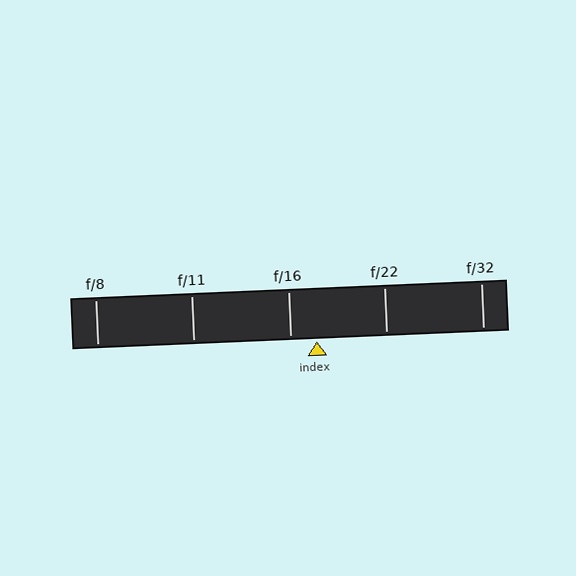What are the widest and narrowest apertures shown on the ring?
The widest aperture shown is f/8 and the narrowest is f/32.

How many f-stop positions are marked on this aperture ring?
There are 5 f-stop positions marked.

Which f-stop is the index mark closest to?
The index mark is closest to f/16.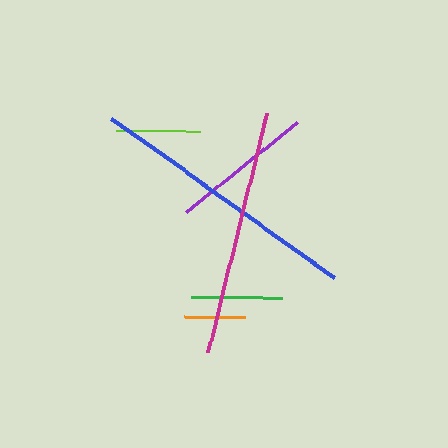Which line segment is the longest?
The blue line is the longest at approximately 274 pixels.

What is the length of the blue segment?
The blue segment is approximately 274 pixels long.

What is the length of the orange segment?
The orange segment is approximately 61 pixels long.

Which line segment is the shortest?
The orange line is the shortest at approximately 61 pixels.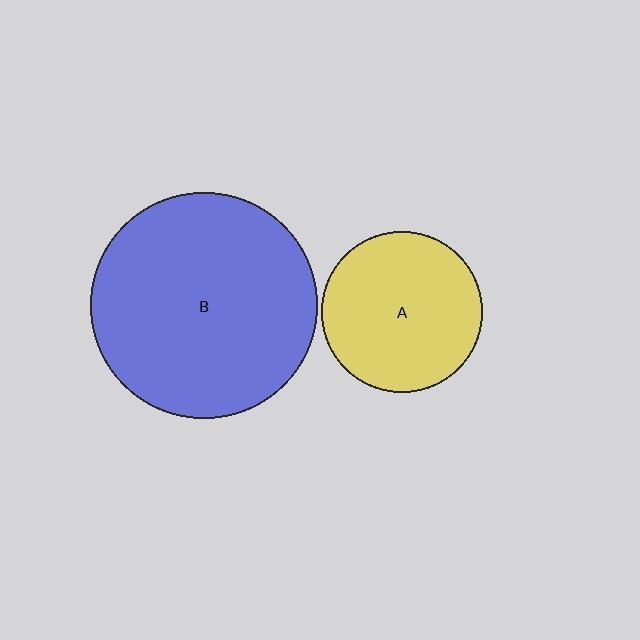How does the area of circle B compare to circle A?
Approximately 2.0 times.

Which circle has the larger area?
Circle B (blue).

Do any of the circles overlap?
No, none of the circles overlap.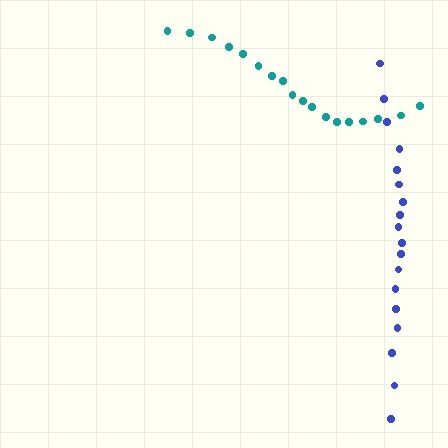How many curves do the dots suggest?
There are 2 distinct paths.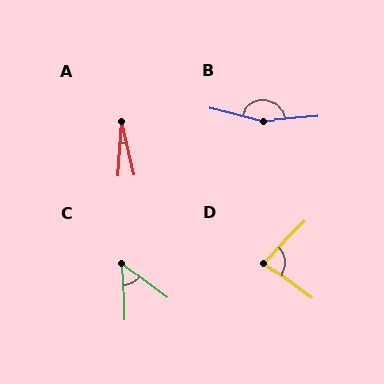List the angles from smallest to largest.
A (17°), C (51°), D (82°), B (161°).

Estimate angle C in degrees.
Approximately 51 degrees.